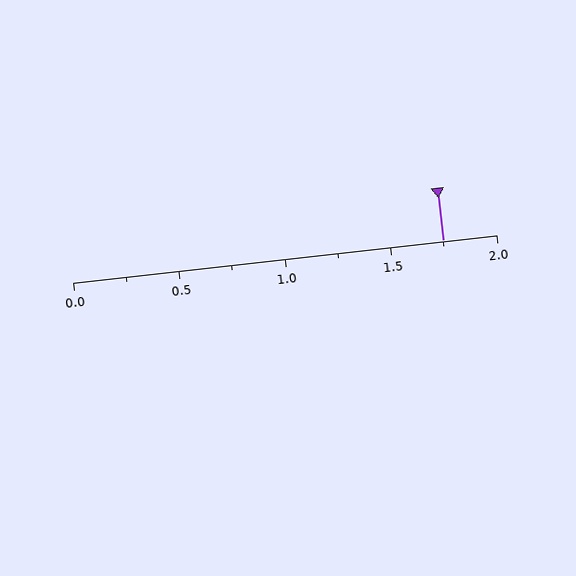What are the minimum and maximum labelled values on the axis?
The axis runs from 0.0 to 2.0.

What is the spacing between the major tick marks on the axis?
The major ticks are spaced 0.5 apart.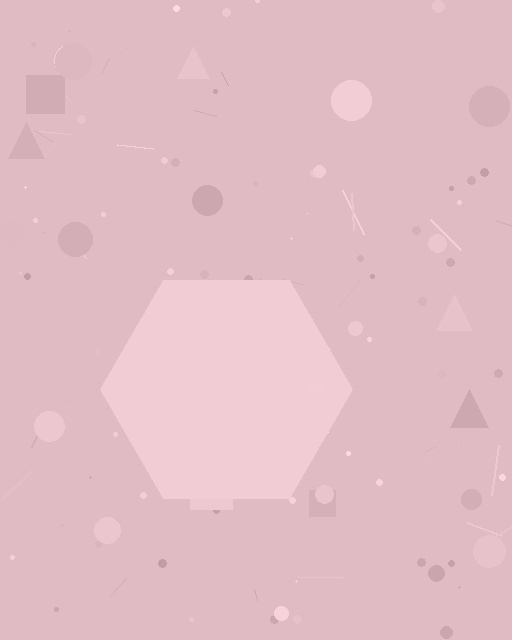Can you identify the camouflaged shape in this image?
The camouflaged shape is a hexagon.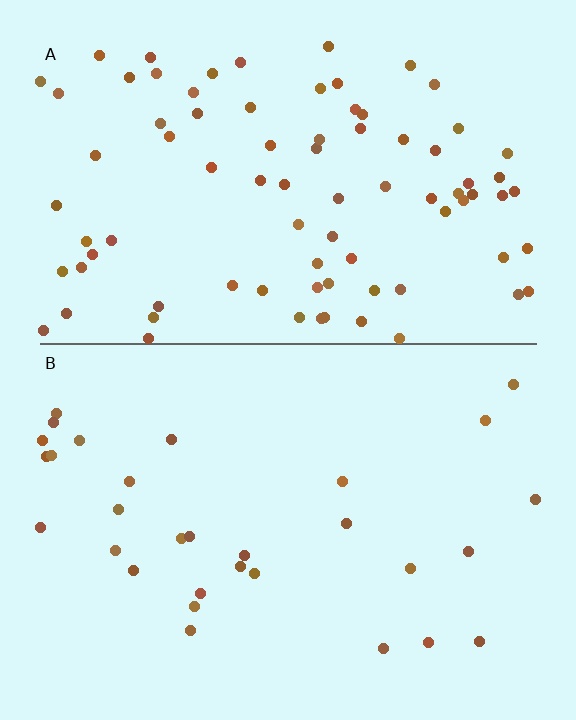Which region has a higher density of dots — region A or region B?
A (the top).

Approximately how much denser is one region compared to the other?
Approximately 2.7× — region A over region B.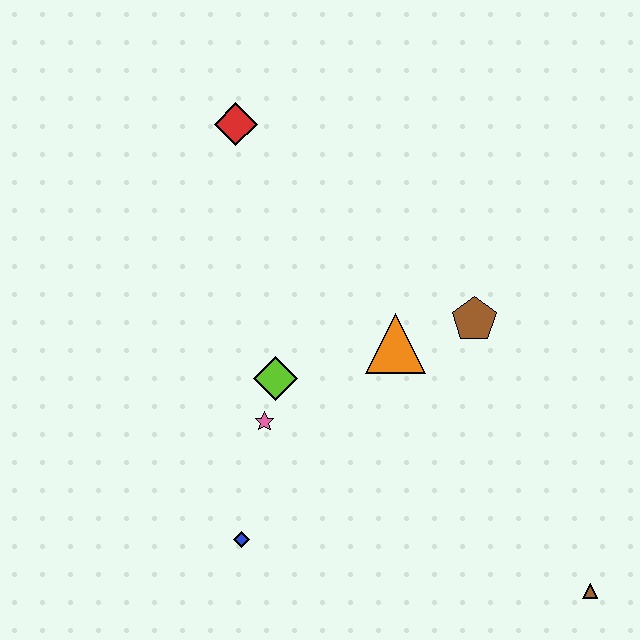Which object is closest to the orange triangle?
The brown pentagon is closest to the orange triangle.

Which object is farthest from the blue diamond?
The red diamond is farthest from the blue diamond.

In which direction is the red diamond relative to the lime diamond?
The red diamond is above the lime diamond.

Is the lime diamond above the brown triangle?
Yes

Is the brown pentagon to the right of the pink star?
Yes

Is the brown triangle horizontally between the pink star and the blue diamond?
No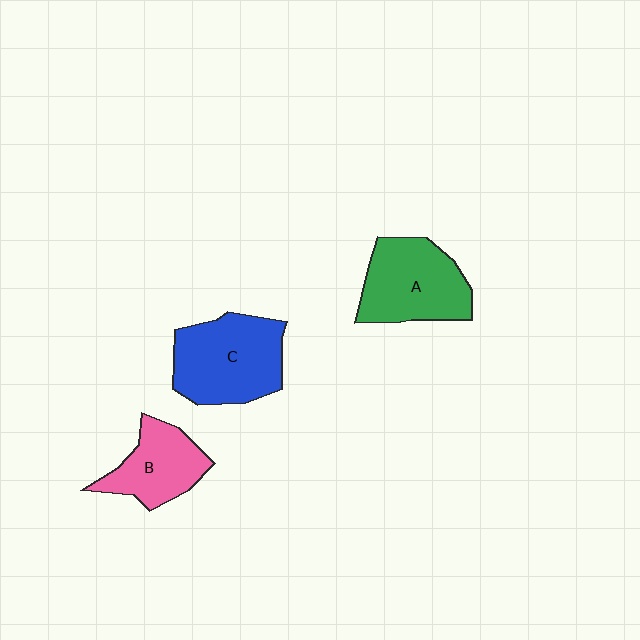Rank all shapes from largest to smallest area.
From largest to smallest: C (blue), A (green), B (pink).